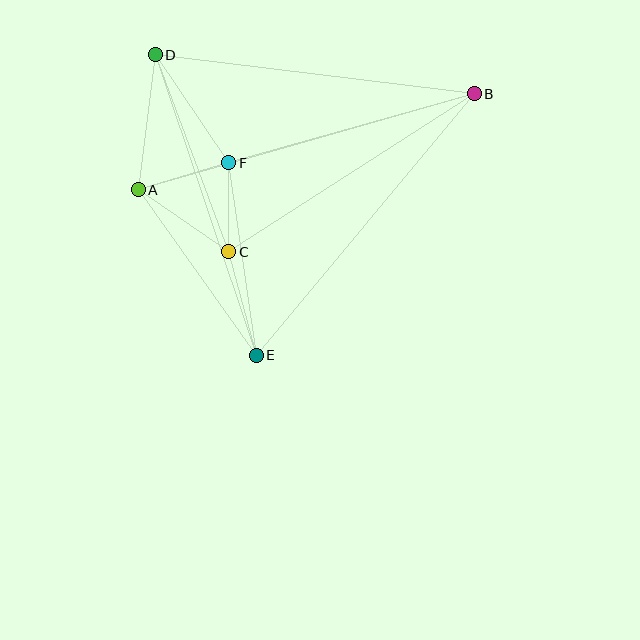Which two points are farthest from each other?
Points A and B are farthest from each other.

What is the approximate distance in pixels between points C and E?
The distance between C and E is approximately 107 pixels.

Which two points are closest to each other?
Points C and F are closest to each other.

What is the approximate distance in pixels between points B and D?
The distance between B and D is approximately 321 pixels.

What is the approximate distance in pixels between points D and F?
The distance between D and F is approximately 131 pixels.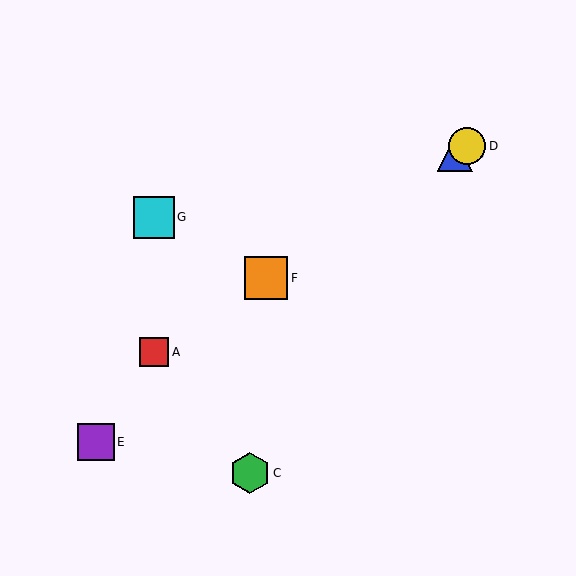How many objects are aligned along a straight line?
4 objects (A, B, D, F) are aligned along a straight line.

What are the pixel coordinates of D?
Object D is at (467, 146).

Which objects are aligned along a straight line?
Objects A, B, D, F are aligned along a straight line.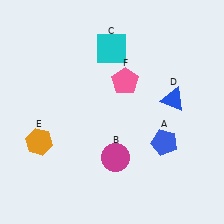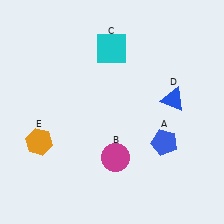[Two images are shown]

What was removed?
The pink pentagon (F) was removed in Image 2.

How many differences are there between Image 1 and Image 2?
There is 1 difference between the two images.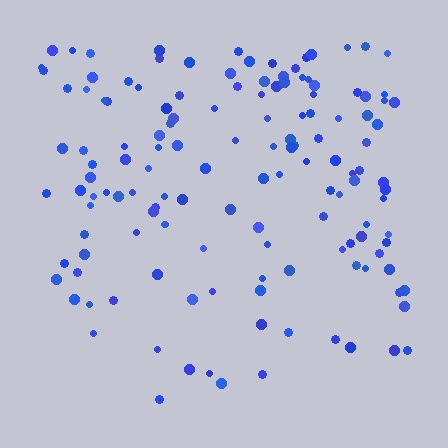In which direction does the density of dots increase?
From bottom to top, with the top side densest.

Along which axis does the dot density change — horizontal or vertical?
Vertical.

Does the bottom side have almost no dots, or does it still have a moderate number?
Still a moderate number, just noticeably fewer than the top.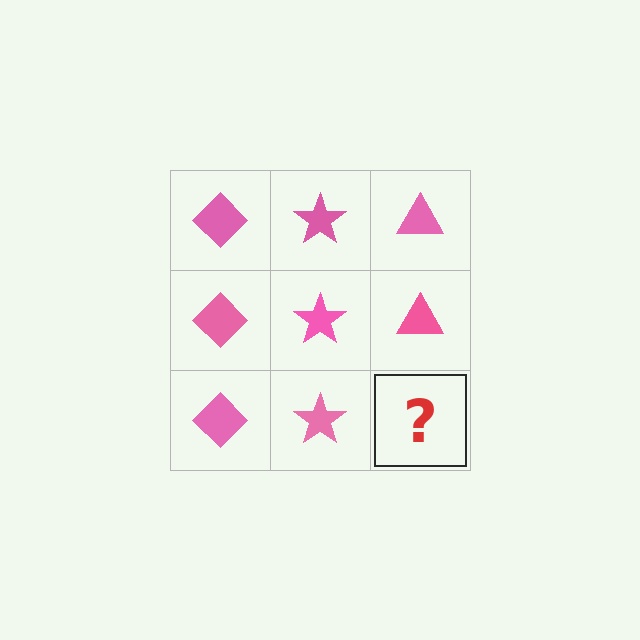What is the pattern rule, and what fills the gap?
The rule is that each column has a consistent shape. The gap should be filled with a pink triangle.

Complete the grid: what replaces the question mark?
The question mark should be replaced with a pink triangle.